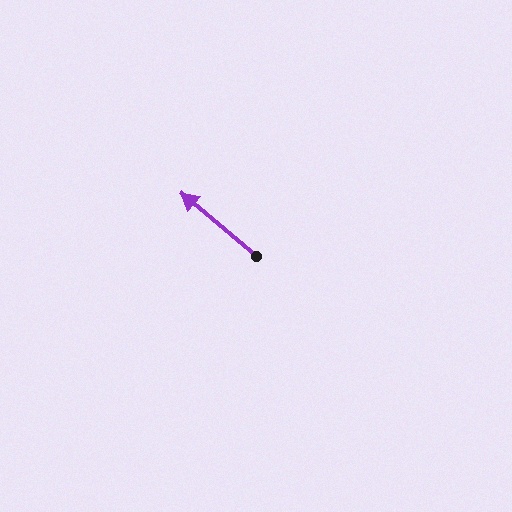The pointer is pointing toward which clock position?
Roughly 10 o'clock.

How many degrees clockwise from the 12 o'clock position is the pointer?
Approximately 310 degrees.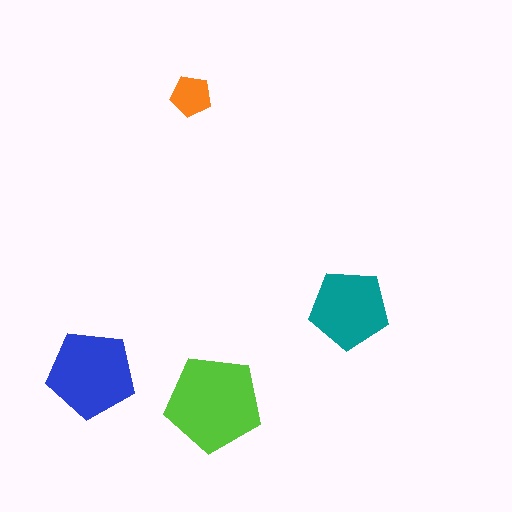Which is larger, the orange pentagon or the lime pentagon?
The lime one.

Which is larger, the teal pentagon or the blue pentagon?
The blue one.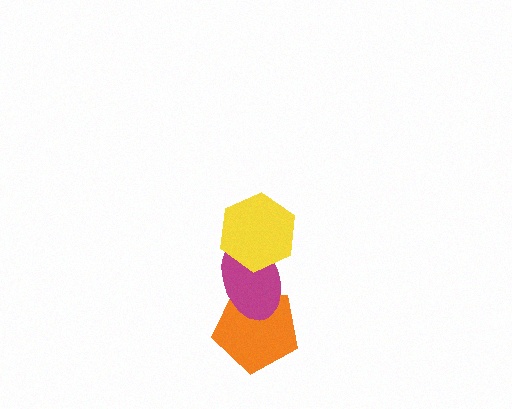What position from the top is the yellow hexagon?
The yellow hexagon is 1st from the top.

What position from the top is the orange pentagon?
The orange pentagon is 3rd from the top.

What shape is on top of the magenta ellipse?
The yellow hexagon is on top of the magenta ellipse.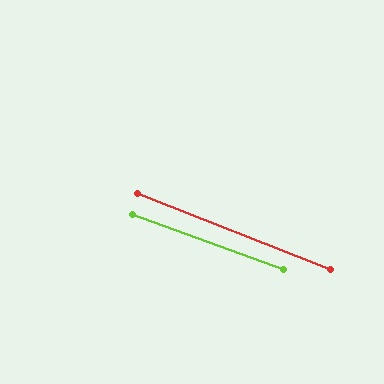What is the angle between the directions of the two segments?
Approximately 1 degree.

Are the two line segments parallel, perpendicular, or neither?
Parallel — their directions differ by only 1.3°.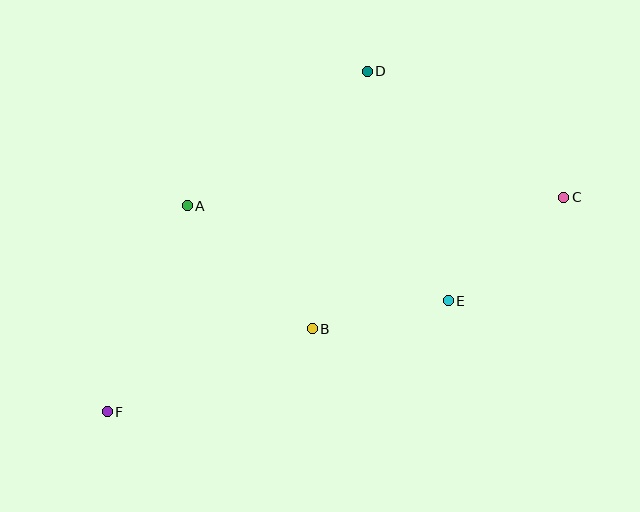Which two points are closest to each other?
Points B and E are closest to each other.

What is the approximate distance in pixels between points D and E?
The distance between D and E is approximately 243 pixels.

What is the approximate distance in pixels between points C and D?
The distance between C and D is approximately 234 pixels.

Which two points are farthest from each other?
Points C and F are farthest from each other.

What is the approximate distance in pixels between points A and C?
The distance between A and C is approximately 377 pixels.